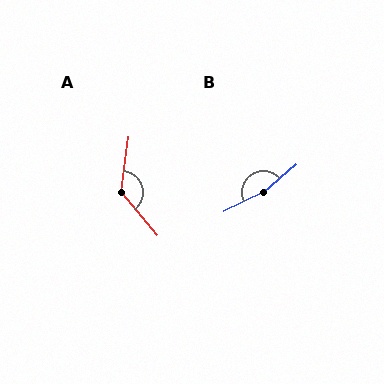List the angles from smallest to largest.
A (133°), B (165°).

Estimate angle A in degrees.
Approximately 133 degrees.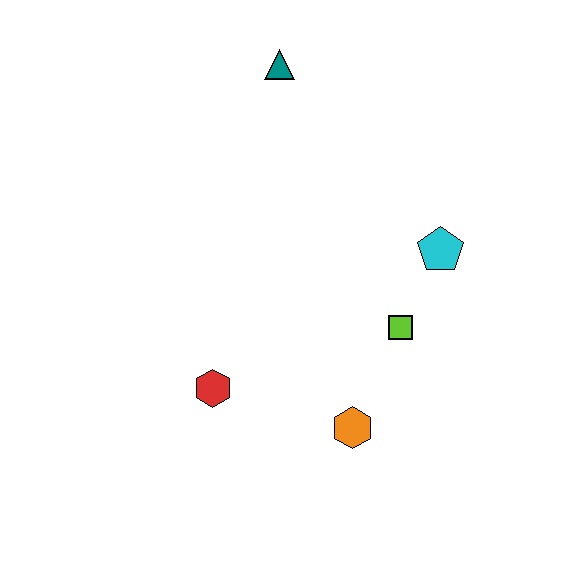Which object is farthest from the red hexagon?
The teal triangle is farthest from the red hexagon.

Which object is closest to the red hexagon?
The orange hexagon is closest to the red hexagon.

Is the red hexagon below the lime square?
Yes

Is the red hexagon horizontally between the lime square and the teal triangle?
No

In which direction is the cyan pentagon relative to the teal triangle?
The cyan pentagon is below the teal triangle.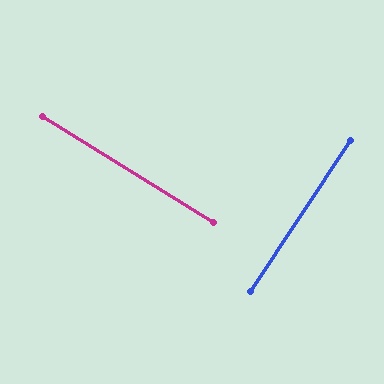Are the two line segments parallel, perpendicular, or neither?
Perpendicular — they meet at approximately 88°.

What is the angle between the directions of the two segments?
Approximately 88 degrees.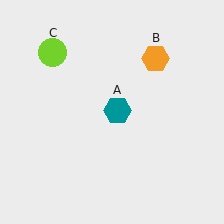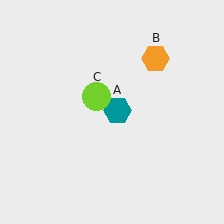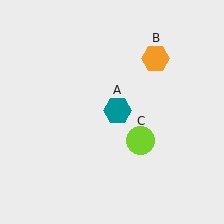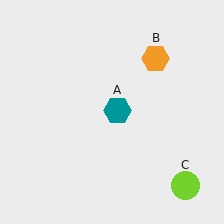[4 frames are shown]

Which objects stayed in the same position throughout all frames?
Teal hexagon (object A) and orange hexagon (object B) remained stationary.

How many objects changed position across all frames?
1 object changed position: lime circle (object C).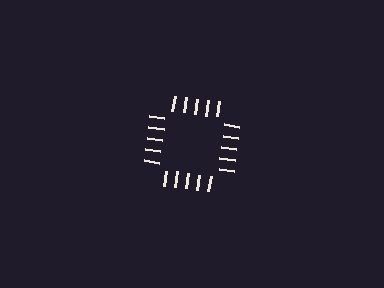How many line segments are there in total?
20 — 5 along each of the 4 edges.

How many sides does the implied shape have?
4 sides — the line-ends trace a square.